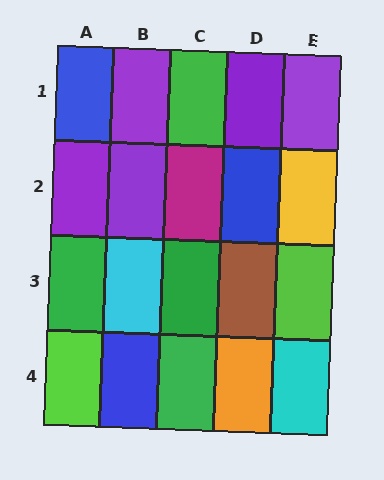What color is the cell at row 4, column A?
Lime.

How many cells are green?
4 cells are green.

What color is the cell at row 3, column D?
Brown.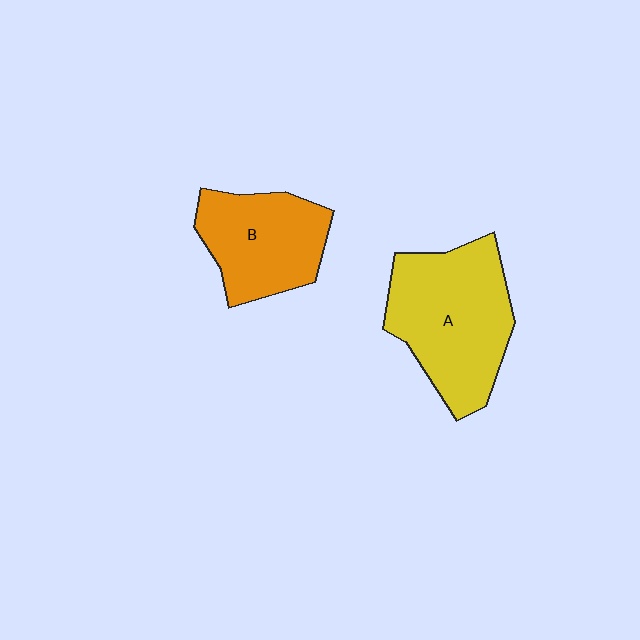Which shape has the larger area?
Shape A (yellow).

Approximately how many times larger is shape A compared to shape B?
Approximately 1.4 times.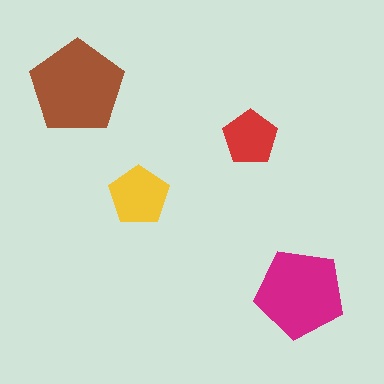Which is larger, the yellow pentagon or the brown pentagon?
The brown one.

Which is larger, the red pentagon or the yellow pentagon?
The yellow one.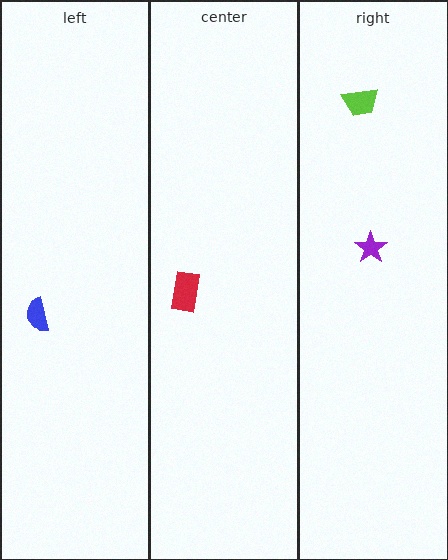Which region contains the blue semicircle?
The left region.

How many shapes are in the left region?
1.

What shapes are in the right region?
The purple star, the lime trapezoid.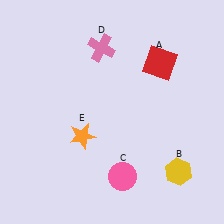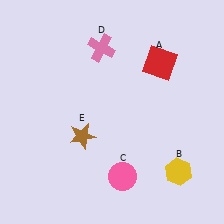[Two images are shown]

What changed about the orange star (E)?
In Image 1, E is orange. In Image 2, it changed to brown.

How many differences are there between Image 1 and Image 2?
There is 1 difference between the two images.